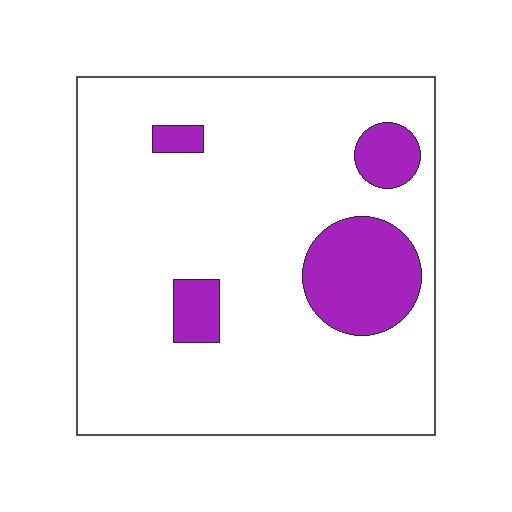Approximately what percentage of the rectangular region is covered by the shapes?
Approximately 15%.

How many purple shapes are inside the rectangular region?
4.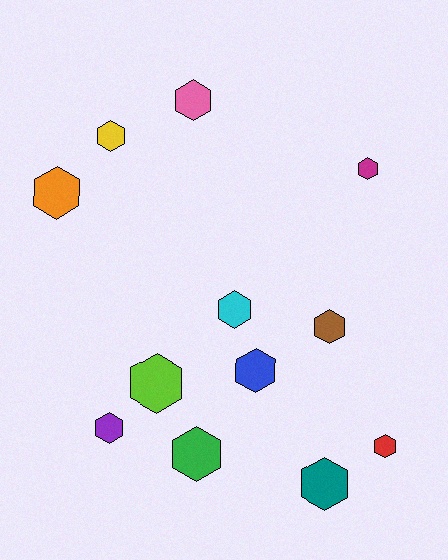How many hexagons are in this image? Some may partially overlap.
There are 12 hexagons.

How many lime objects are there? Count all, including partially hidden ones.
There is 1 lime object.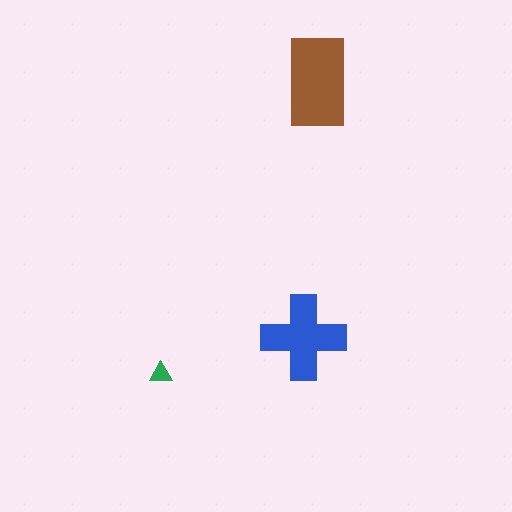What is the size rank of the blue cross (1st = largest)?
2nd.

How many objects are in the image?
There are 3 objects in the image.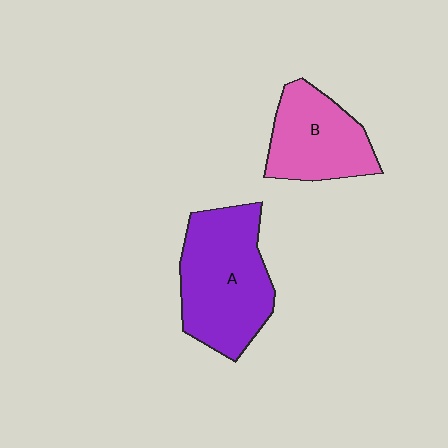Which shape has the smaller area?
Shape B (pink).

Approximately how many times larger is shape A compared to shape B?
Approximately 1.4 times.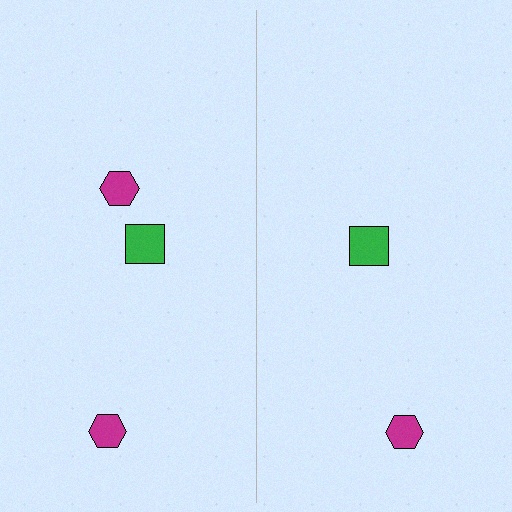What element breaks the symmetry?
A magenta hexagon is missing from the right side.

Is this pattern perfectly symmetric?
No, the pattern is not perfectly symmetric. A magenta hexagon is missing from the right side.